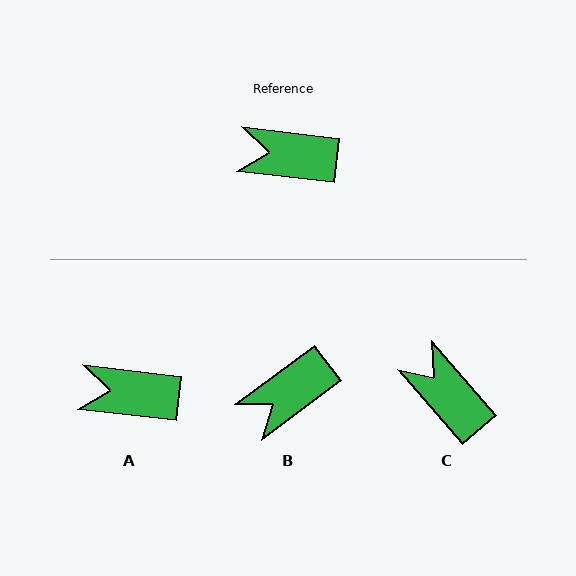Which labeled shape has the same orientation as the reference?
A.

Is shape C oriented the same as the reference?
No, it is off by about 43 degrees.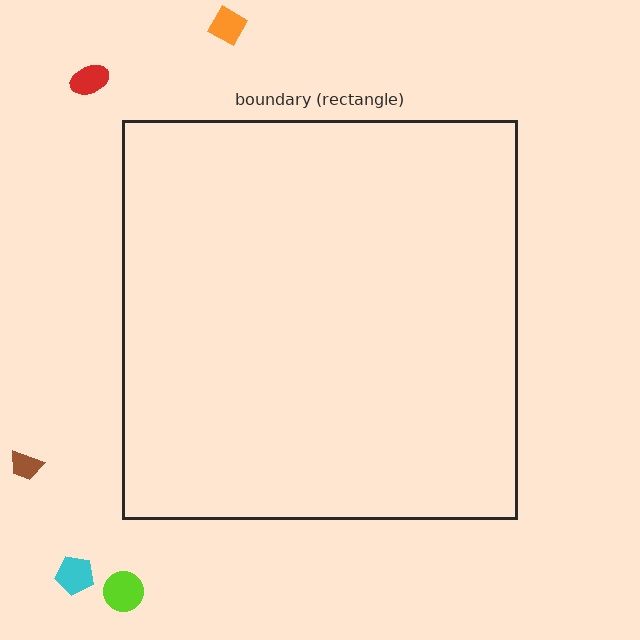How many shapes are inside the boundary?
0 inside, 5 outside.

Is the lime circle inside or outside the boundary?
Outside.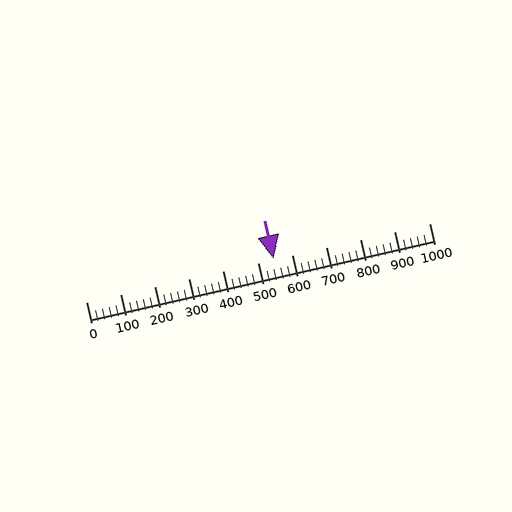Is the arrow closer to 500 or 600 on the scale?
The arrow is closer to 500.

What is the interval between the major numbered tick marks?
The major tick marks are spaced 100 units apart.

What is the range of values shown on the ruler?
The ruler shows values from 0 to 1000.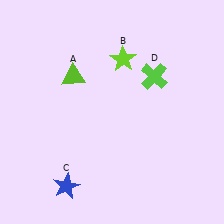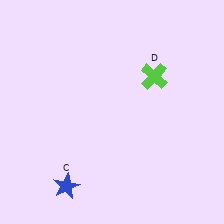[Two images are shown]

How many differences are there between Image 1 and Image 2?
There are 2 differences between the two images.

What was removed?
The lime star (B), the lime triangle (A) were removed in Image 2.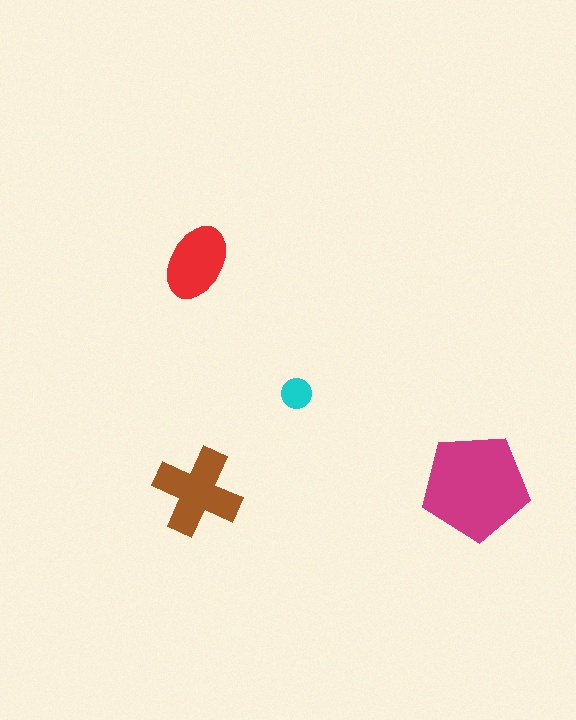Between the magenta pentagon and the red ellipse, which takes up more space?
The magenta pentagon.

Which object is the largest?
The magenta pentagon.